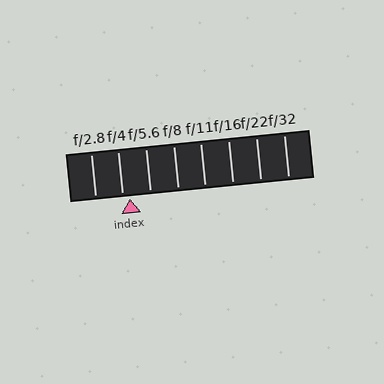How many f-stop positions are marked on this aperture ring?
There are 8 f-stop positions marked.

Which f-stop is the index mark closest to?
The index mark is closest to f/4.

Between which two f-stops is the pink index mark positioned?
The index mark is between f/4 and f/5.6.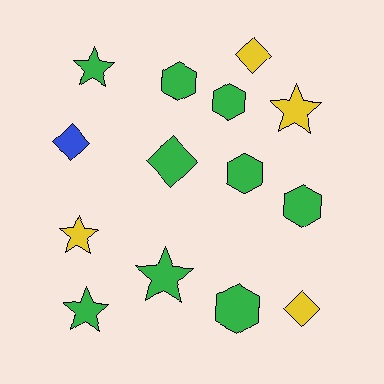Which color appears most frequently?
Green, with 9 objects.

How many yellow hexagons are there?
There are no yellow hexagons.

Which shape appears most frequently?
Hexagon, with 5 objects.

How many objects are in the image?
There are 14 objects.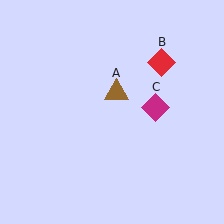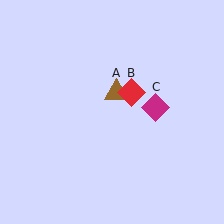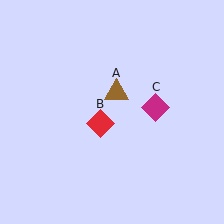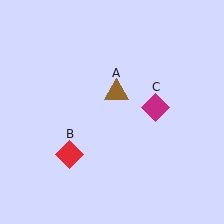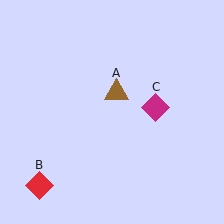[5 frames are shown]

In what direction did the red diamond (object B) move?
The red diamond (object B) moved down and to the left.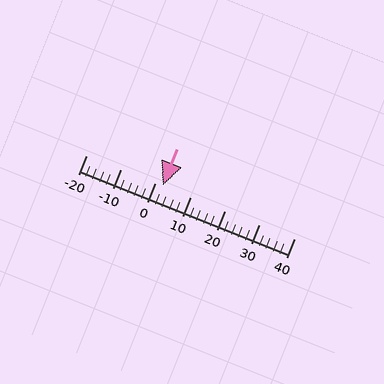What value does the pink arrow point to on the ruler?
The pink arrow points to approximately 2.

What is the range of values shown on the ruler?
The ruler shows values from -20 to 40.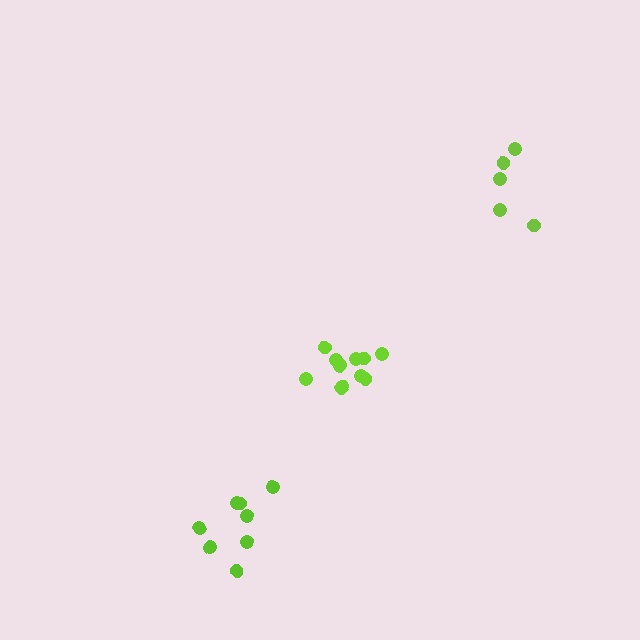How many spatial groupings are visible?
There are 3 spatial groupings.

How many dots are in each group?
Group 1: 11 dots, Group 2: 5 dots, Group 3: 8 dots (24 total).